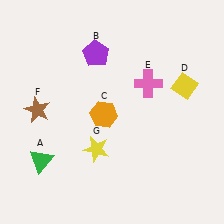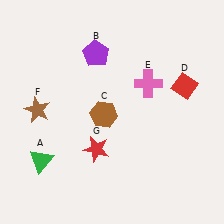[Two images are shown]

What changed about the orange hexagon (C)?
In Image 1, C is orange. In Image 2, it changed to brown.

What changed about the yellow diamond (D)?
In Image 1, D is yellow. In Image 2, it changed to red.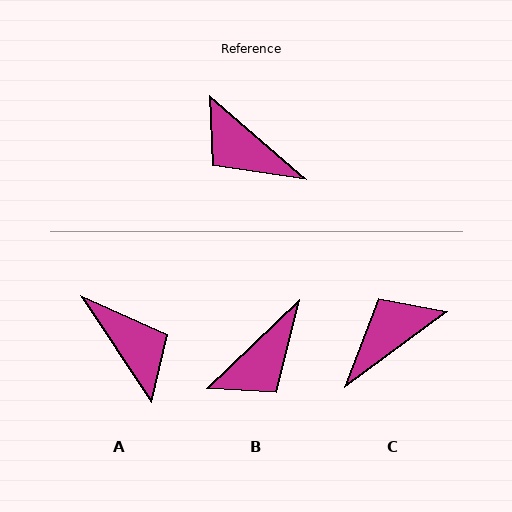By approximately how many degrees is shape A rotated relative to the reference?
Approximately 165 degrees counter-clockwise.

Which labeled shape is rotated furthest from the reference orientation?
A, about 165 degrees away.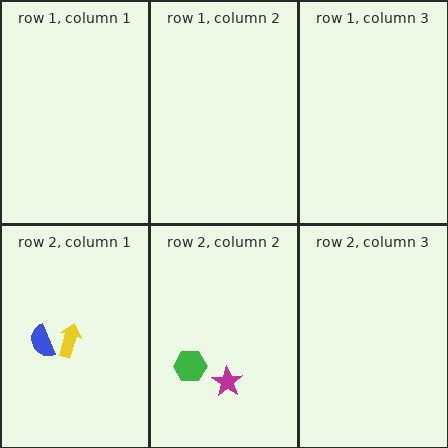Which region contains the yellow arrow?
The row 2, column 1 region.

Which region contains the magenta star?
The row 2, column 2 region.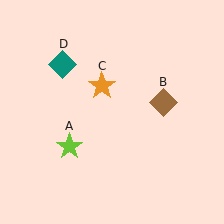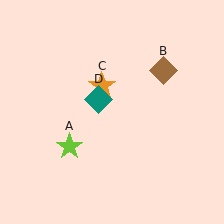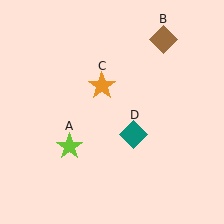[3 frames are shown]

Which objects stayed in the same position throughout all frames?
Lime star (object A) and orange star (object C) remained stationary.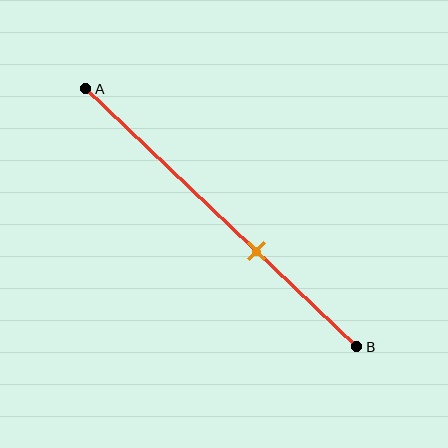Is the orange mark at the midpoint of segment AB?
No, the mark is at about 65% from A, not at the 50% midpoint.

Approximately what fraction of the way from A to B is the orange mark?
The orange mark is approximately 65% of the way from A to B.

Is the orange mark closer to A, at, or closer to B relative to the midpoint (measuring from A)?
The orange mark is closer to point B than the midpoint of segment AB.